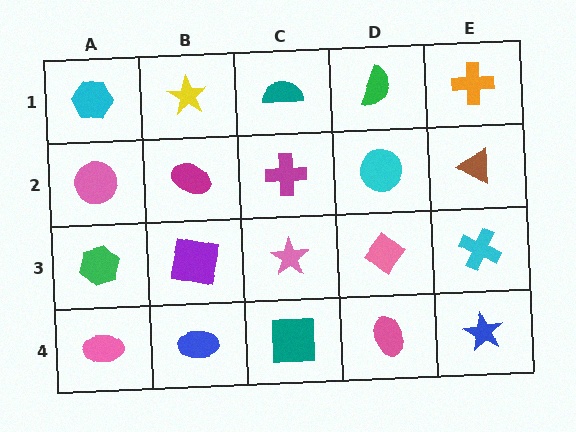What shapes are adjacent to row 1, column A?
A pink circle (row 2, column A), a yellow star (row 1, column B).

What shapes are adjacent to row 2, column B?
A yellow star (row 1, column B), a purple square (row 3, column B), a pink circle (row 2, column A), a magenta cross (row 2, column C).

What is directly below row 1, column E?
A brown triangle.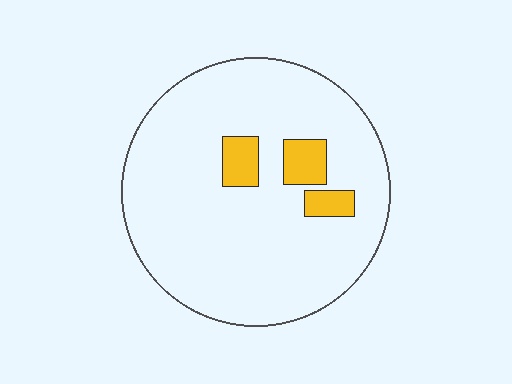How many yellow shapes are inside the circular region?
3.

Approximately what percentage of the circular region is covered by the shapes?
Approximately 10%.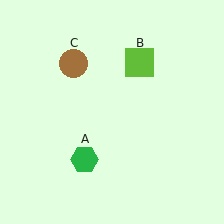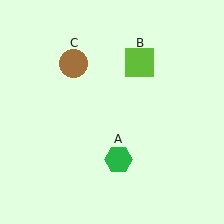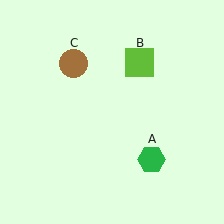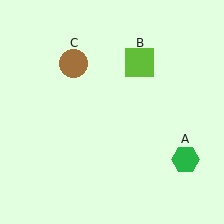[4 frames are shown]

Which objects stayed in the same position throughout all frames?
Lime square (object B) and brown circle (object C) remained stationary.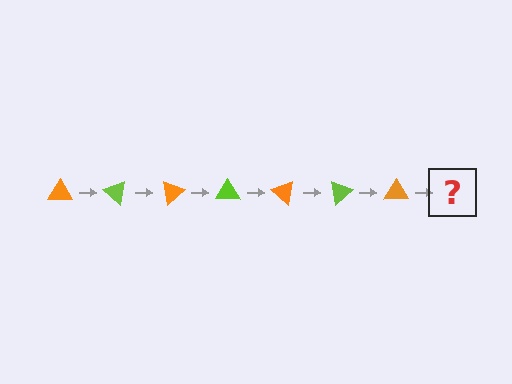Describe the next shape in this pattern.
It should be a lime triangle, rotated 280 degrees from the start.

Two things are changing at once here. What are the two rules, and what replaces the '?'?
The two rules are that it rotates 40 degrees each step and the color cycles through orange and lime. The '?' should be a lime triangle, rotated 280 degrees from the start.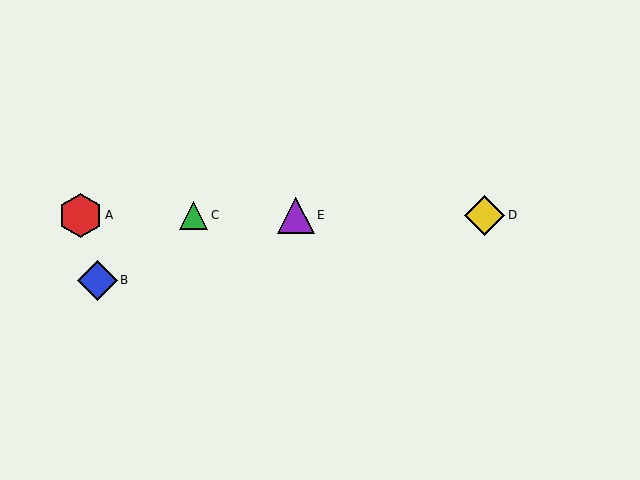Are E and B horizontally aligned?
No, E is at y≈215 and B is at y≈280.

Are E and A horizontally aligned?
Yes, both are at y≈215.